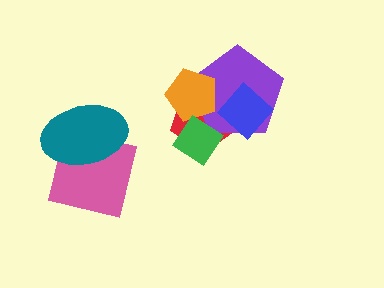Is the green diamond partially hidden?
No, no other shape covers it.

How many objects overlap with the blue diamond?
2 objects overlap with the blue diamond.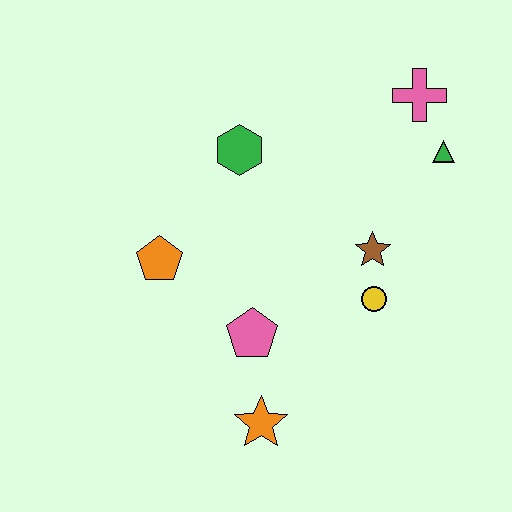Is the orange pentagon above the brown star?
No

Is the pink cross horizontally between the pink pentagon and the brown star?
No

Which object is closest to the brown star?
The yellow circle is closest to the brown star.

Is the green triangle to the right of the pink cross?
Yes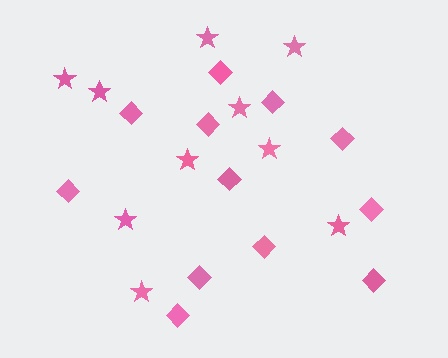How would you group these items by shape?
There are 2 groups: one group of stars (10) and one group of diamonds (12).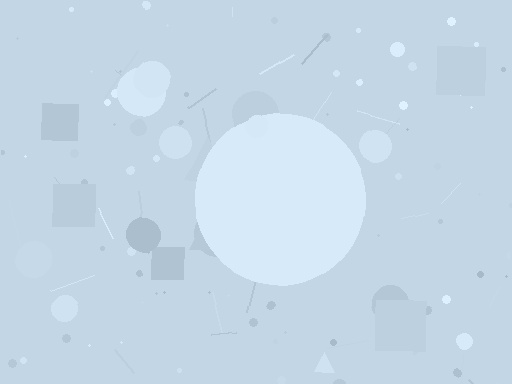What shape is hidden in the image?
A circle is hidden in the image.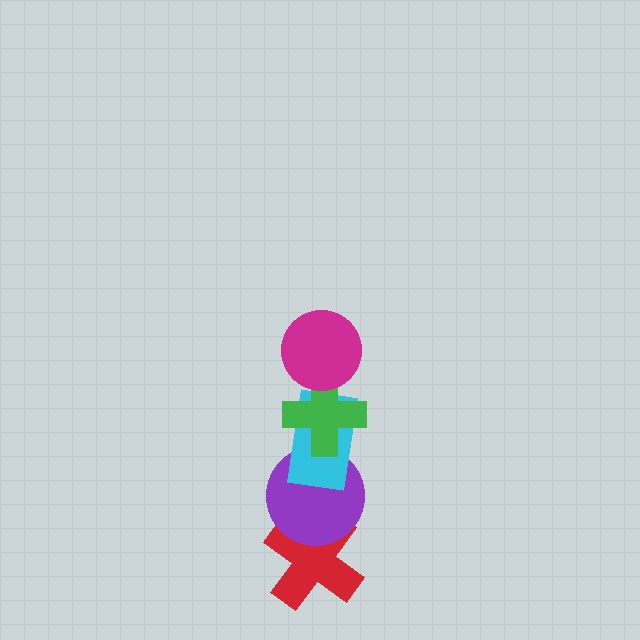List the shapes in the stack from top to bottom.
From top to bottom: the magenta circle, the green cross, the cyan rectangle, the purple circle, the red cross.